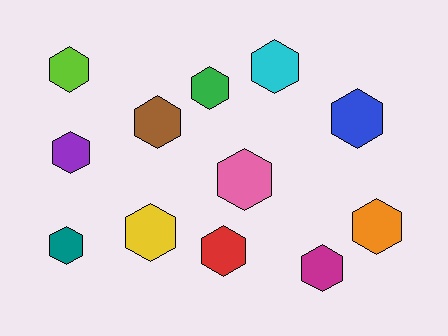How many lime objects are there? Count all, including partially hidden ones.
There is 1 lime object.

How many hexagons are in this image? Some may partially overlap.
There are 12 hexagons.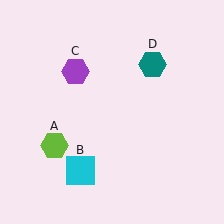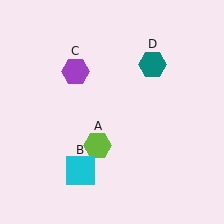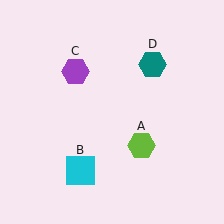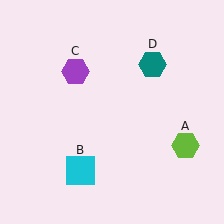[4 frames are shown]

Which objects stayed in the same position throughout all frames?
Cyan square (object B) and purple hexagon (object C) and teal hexagon (object D) remained stationary.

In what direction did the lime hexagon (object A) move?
The lime hexagon (object A) moved right.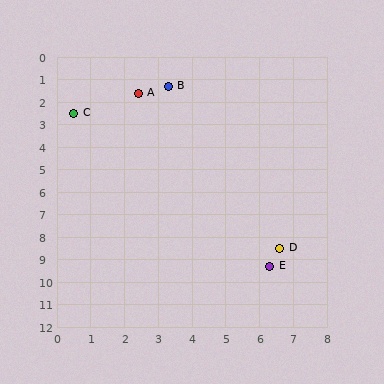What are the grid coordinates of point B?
Point B is at approximately (3.3, 1.3).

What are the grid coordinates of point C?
Point C is at approximately (0.5, 2.5).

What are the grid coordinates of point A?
Point A is at approximately (2.4, 1.6).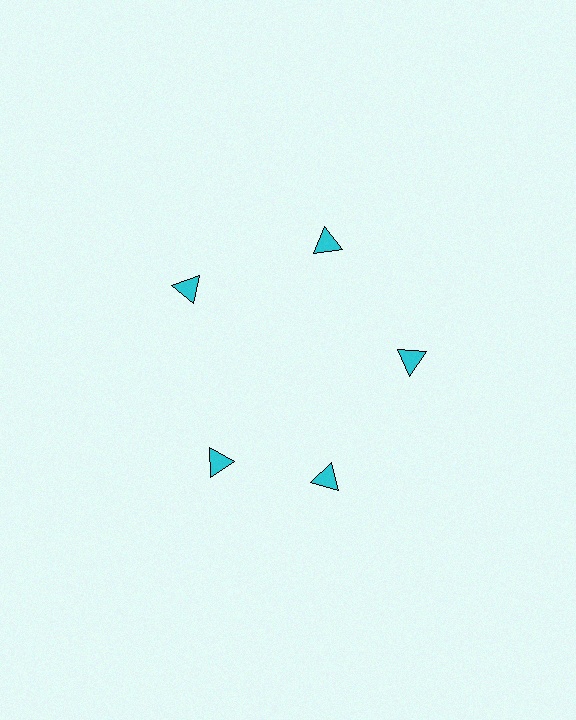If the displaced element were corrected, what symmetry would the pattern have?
It would have 5-fold rotational symmetry — the pattern would map onto itself every 72 degrees.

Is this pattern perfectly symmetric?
No. The 5 cyan triangles are arranged in a ring, but one element near the 8 o'clock position is rotated out of alignment along the ring, breaking the 5-fold rotational symmetry.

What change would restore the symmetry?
The symmetry would be restored by rotating it back into even spacing with its neighbors so that all 5 triangles sit at equal angles and equal distance from the center.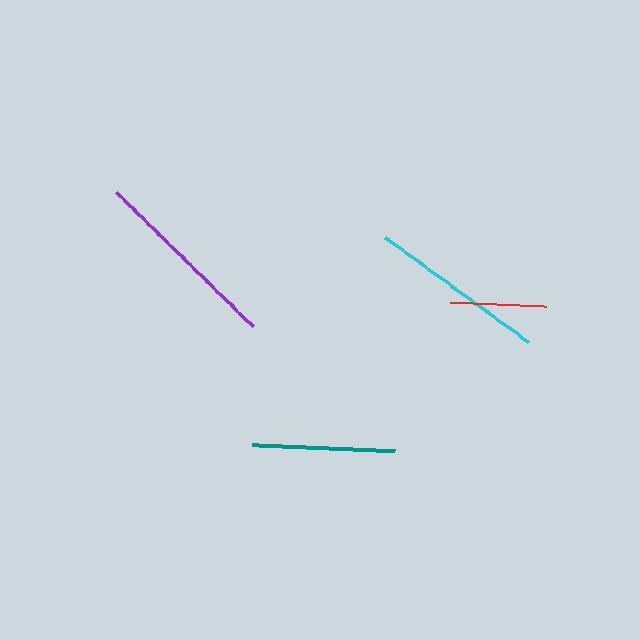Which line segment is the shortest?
The red line is the shortest at approximately 96 pixels.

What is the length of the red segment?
The red segment is approximately 96 pixels long.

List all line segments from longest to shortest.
From longest to shortest: purple, cyan, teal, red.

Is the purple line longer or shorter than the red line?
The purple line is longer than the red line.